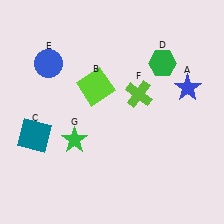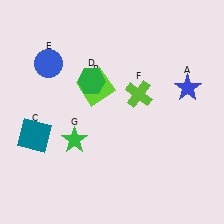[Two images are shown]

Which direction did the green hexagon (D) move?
The green hexagon (D) moved left.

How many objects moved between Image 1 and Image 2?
1 object moved between the two images.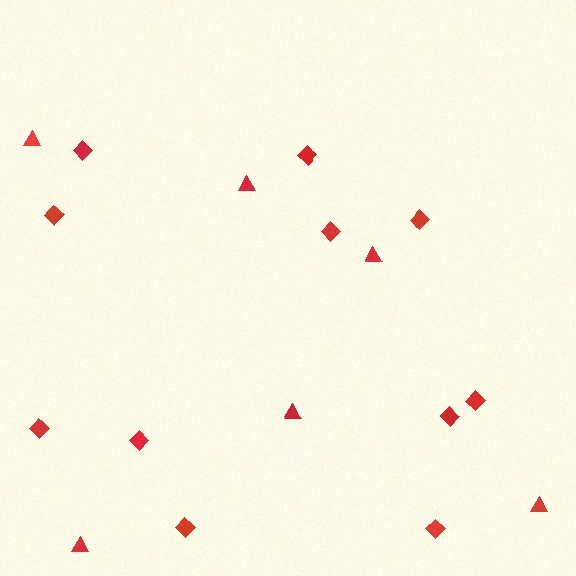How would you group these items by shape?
There are 2 groups: one group of diamonds (11) and one group of triangles (6).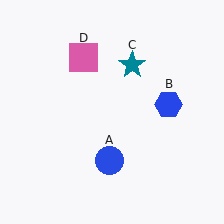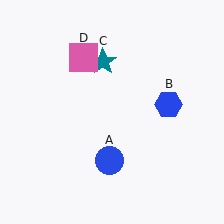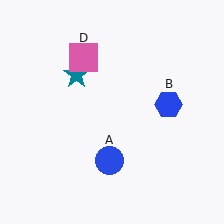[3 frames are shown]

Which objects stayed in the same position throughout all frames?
Blue circle (object A) and blue hexagon (object B) and pink square (object D) remained stationary.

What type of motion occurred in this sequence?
The teal star (object C) rotated counterclockwise around the center of the scene.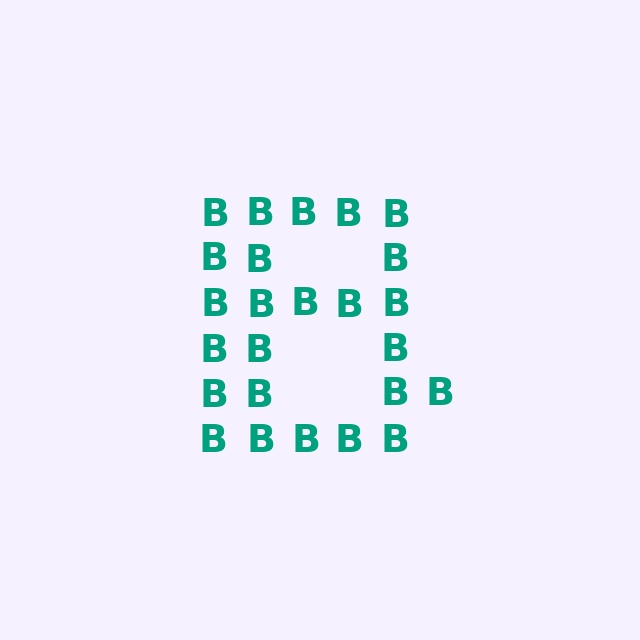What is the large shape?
The large shape is the letter B.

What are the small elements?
The small elements are letter B's.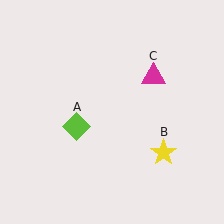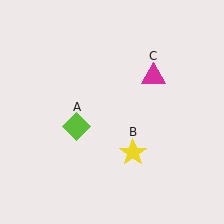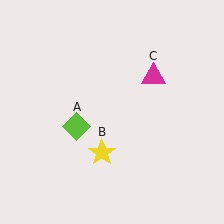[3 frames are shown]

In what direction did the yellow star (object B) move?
The yellow star (object B) moved left.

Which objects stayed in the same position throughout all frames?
Lime diamond (object A) and magenta triangle (object C) remained stationary.